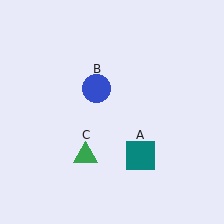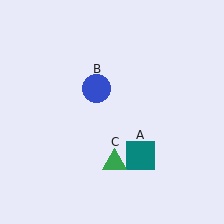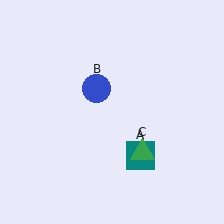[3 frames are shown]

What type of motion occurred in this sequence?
The green triangle (object C) rotated counterclockwise around the center of the scene.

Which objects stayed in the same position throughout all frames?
Teal square (object A) and blue circle (object B) remained stationary.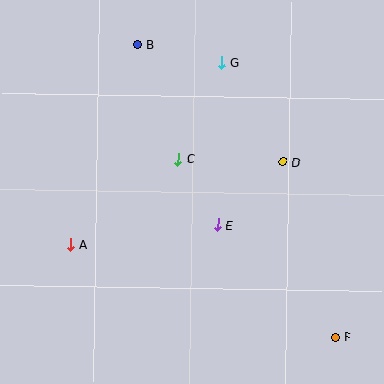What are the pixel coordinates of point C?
Point C is at (178, 159).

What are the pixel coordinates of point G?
Point G is at (222, 63).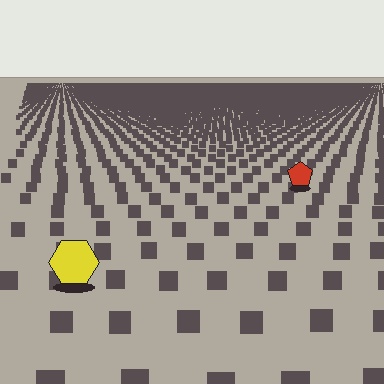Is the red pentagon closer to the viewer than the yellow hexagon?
No. The yellow hexagon is closer — you can tell from the texture gradient: the ground texture is coarser near it.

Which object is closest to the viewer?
The yellow hexagon is closest. The texture marks near it are larger and more spread out.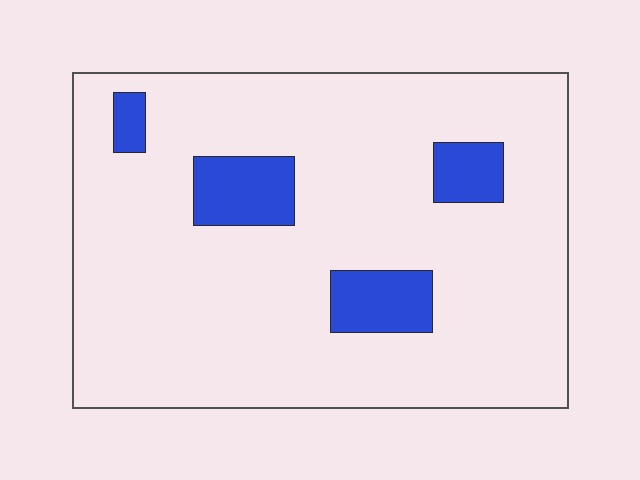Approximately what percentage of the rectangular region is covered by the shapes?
Approximately 10%.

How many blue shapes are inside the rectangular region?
4.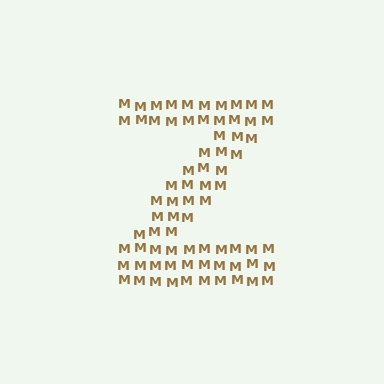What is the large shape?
The large shape is the letter Z.